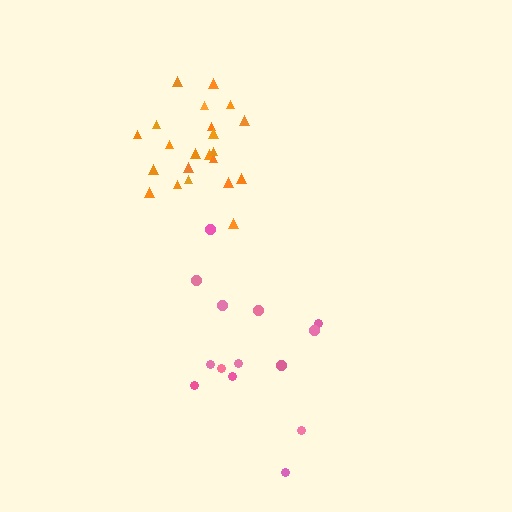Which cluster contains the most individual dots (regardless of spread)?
Orange (22).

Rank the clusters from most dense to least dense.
orange, pink.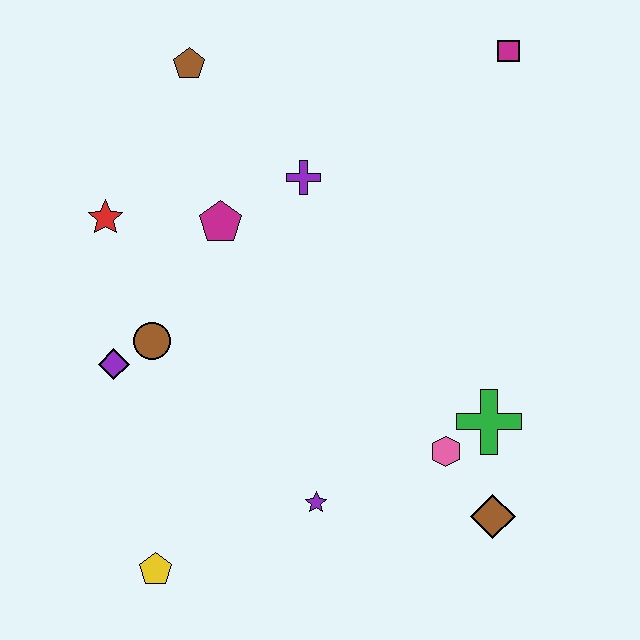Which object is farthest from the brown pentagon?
The brown diamond is farthest from the brown pentagon.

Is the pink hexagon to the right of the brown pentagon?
Yes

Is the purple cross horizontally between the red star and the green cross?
Yes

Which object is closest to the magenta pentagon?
The purple cross is closest to the magenta pentagon.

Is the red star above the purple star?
Yes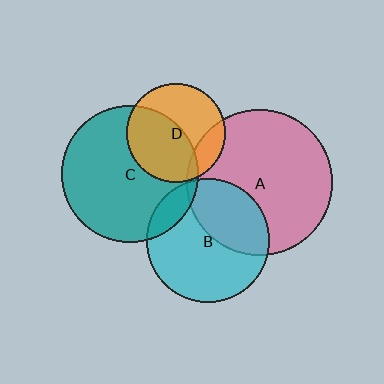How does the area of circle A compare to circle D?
Approximately 2.2 times.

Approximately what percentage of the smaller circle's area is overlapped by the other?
Approximately 5%.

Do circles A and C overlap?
Yes.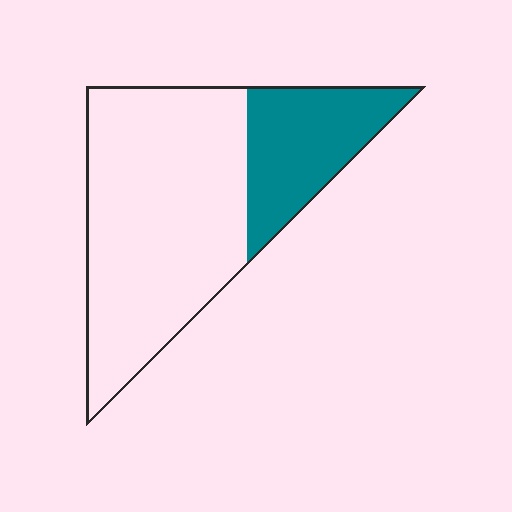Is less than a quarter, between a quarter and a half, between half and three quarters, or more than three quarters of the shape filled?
Between a quarter and a half.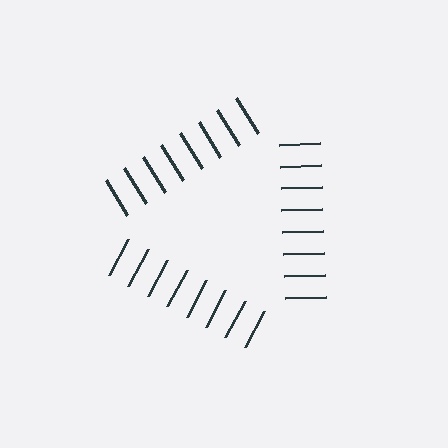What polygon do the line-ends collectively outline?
An illusory triangle — the line segments terminate on its edges but no continuous stroke is drawn.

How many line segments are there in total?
24 — 8 along each of the 3 edges.